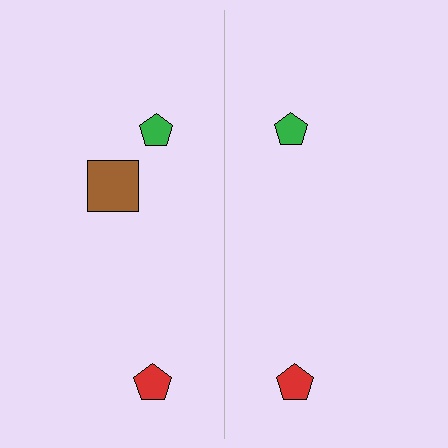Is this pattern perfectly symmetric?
No, the pattern is not perfectly symmetric. A brown square is missing from the right side.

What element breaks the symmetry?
A brown square is missing from the right side.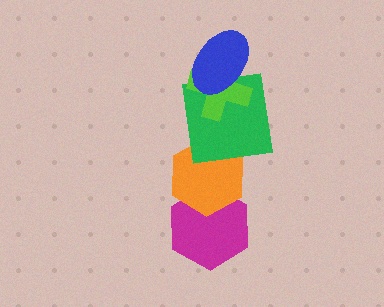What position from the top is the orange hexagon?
The orange hexagon is 4th from the top.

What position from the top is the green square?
The green square is 3rd from the top.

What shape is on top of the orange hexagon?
The green square is on top of the orange hexagon.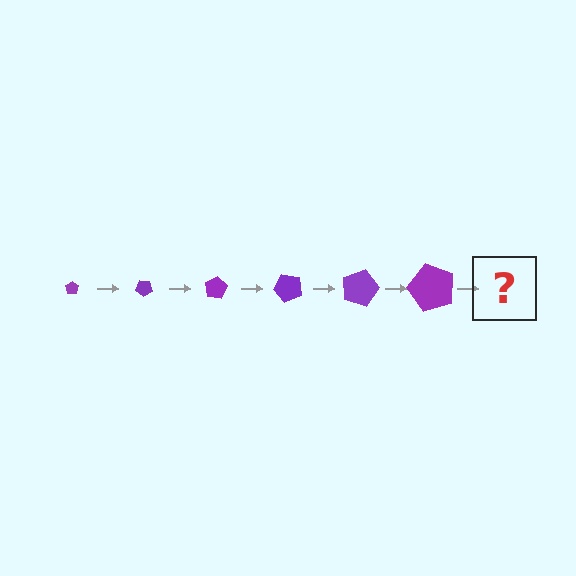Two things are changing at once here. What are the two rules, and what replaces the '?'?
The two rules are that the pentagon grows larger each step and it rotates 40 degrees each step. The '?' should be a pentagon, larger than the previous one and rotated 240 degrees from the start.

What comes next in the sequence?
The next element should be a pentagon, larger than the previous one and rotated 240 degrees from the start.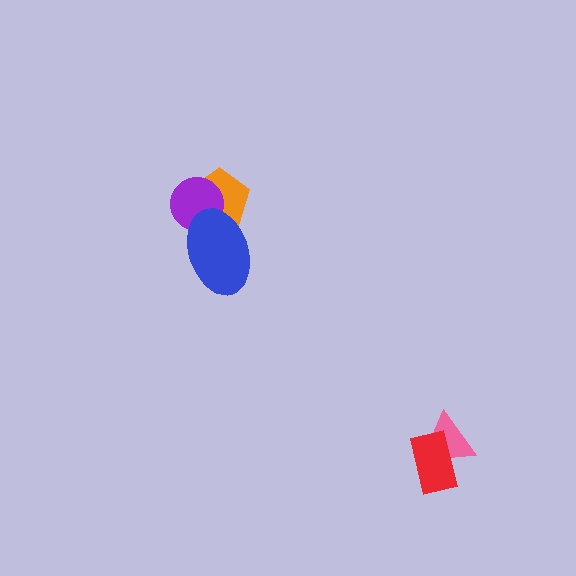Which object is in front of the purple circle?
The blue ellipse is in front of the purple circle.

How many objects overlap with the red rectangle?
1 object overlaps with the red rectangle.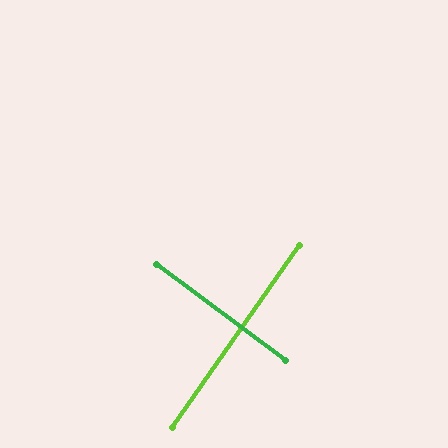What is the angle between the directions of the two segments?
Approximately 88 degrees.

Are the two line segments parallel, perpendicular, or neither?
Perpendicular — they meet at approximately 88°.